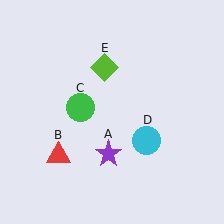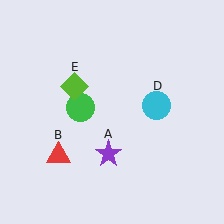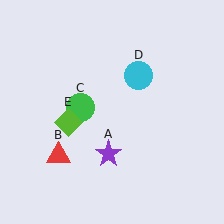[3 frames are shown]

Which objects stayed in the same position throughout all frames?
Purple star (object A) and red triangle (object B) and green circle (object C) remained stationary.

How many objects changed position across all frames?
2 objects changed position: cyan circle (object D), lime diamond (object E).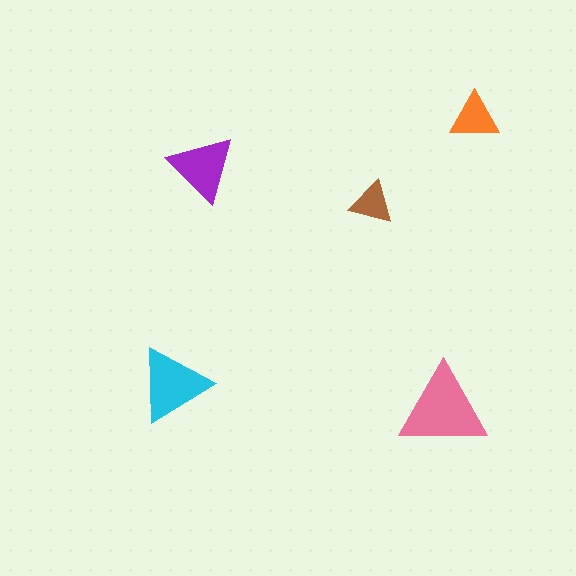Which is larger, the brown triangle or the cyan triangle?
The cyan one.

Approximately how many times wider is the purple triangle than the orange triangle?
About 1.5 times wider.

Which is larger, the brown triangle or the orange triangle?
The orange one.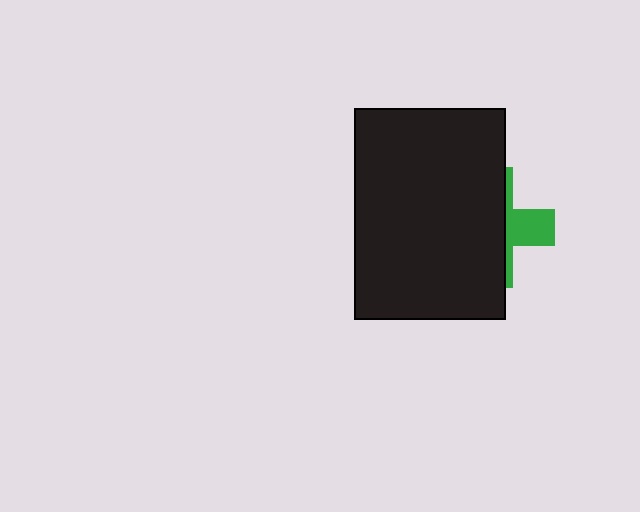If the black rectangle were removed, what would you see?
You would see the complete green cross.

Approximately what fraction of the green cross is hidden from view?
Roughly 67% of the green cross is hidden behind the black rectangle.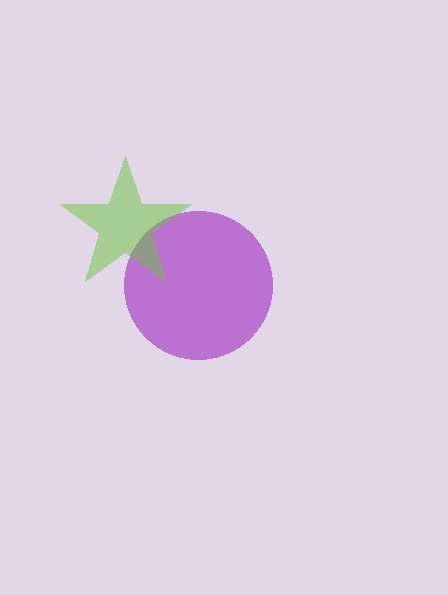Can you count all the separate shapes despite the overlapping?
Yes, there are 2 separate shapes.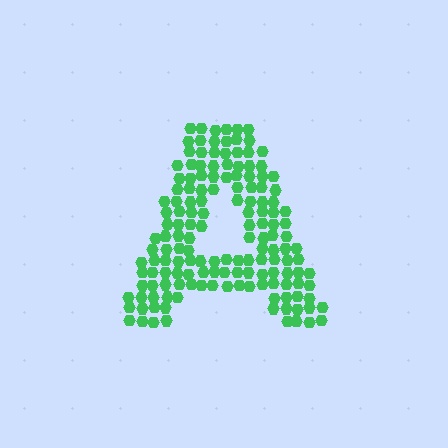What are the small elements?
The small elements are hexagons.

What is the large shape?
The large shape is the letter A.